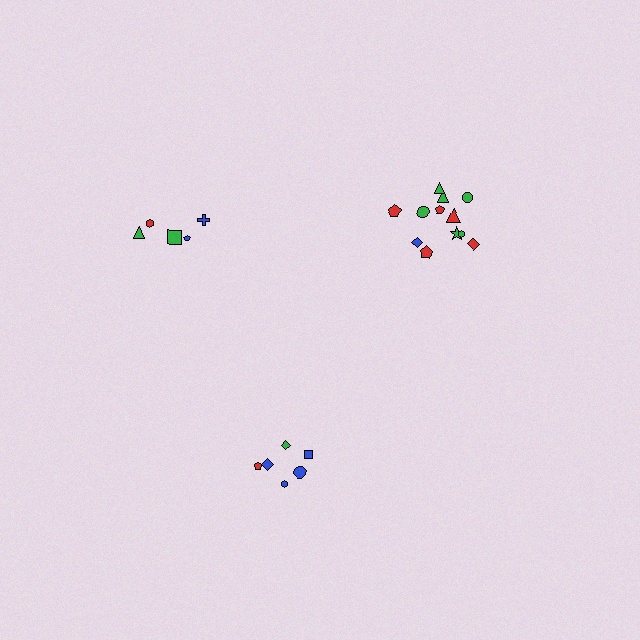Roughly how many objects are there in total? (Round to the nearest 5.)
Roughly 25 objects in total.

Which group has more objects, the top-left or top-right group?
The top-right group.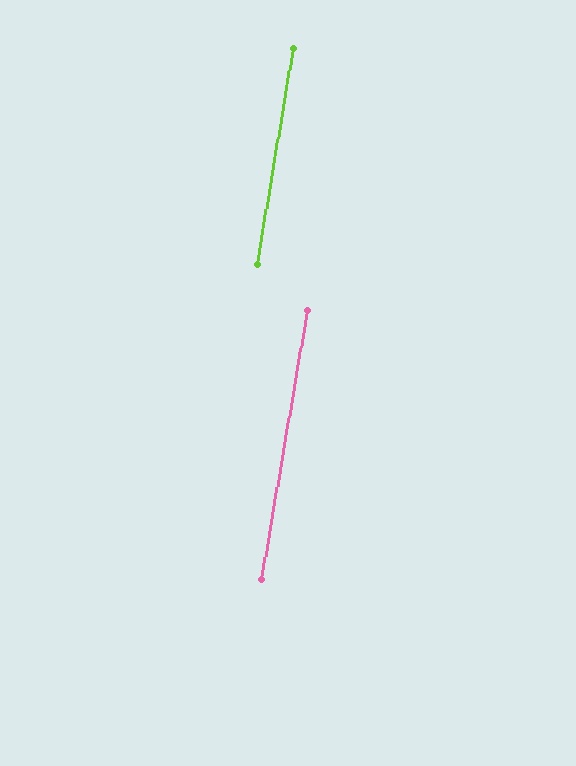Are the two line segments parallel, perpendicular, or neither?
Parallel — their directions differ by only 0.1°.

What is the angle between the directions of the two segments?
Approximately 0 degrees.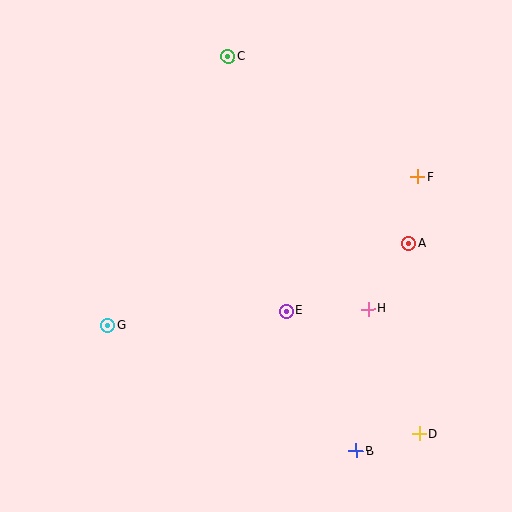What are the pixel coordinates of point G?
Point G is at (107, 325).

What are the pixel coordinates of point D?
Point D is at (420, 434).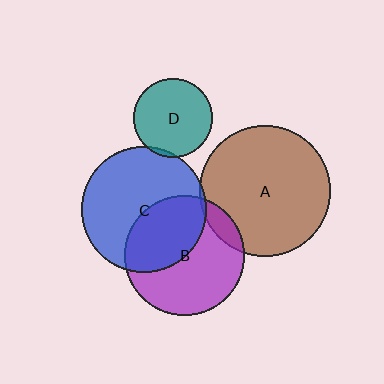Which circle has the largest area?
Circle A (brown).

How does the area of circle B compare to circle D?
Approximately 2.3 times.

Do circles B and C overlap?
Yes.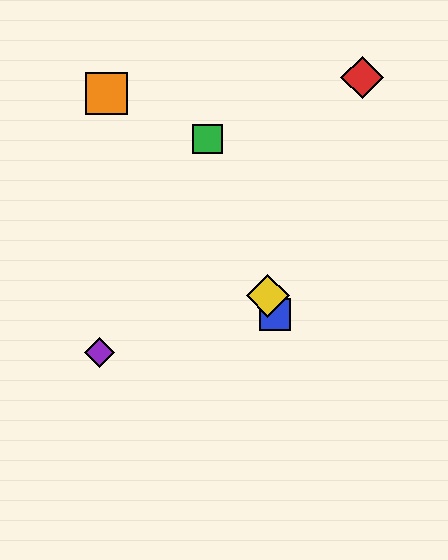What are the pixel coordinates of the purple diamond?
The purple diamond is at (100, 353).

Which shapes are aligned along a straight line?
The blue square, the green square, the yellow diamond are aligned along a straight line.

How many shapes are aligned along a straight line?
3 shapes (the blue square, the green square, the yellow diamond) are aligned along a straight line.